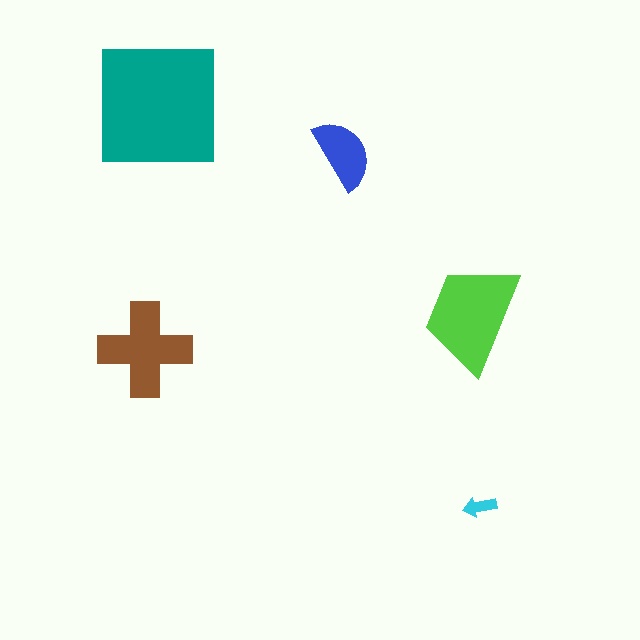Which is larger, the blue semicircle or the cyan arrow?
The blue semicircle.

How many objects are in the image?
There are 5 objects in the image.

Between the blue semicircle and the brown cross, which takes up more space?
The brown cross.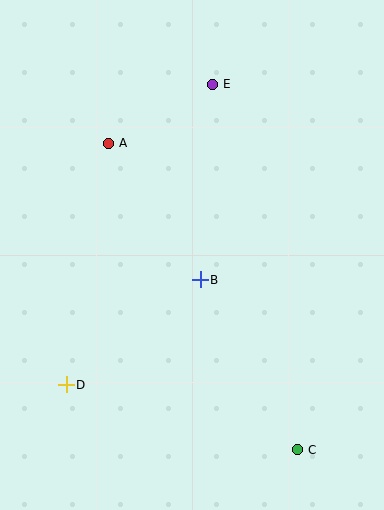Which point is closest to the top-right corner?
Point E is closest to the top-right corner.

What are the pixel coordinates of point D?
Point D is at (66, 385).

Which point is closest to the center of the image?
Point B at (200, 280) is closest to the center.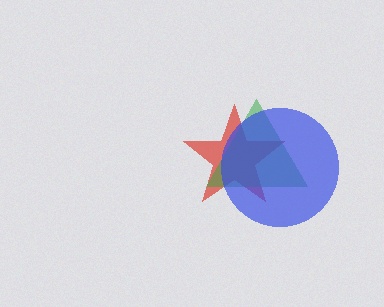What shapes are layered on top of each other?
The layered shapes are: a red star, a green triangle, a blue circle.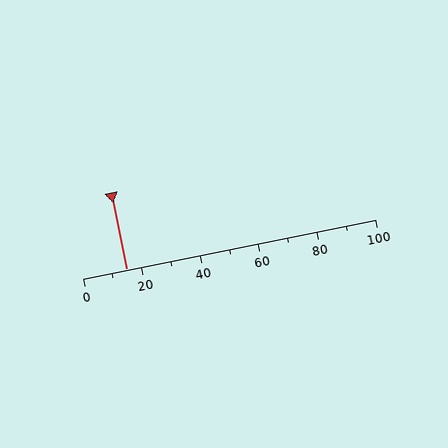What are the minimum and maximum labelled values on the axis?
The axis runs from 0 to 100.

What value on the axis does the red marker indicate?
The marker indicates approximately 15.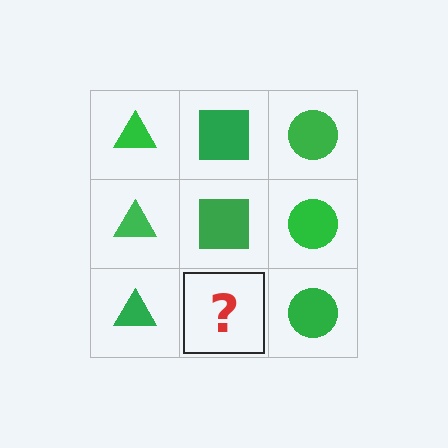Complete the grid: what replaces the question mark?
The question mark should be replaced with a green square.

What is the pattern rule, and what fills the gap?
The rule is that each column has a consistent shape. The gap should be filled with a green square.